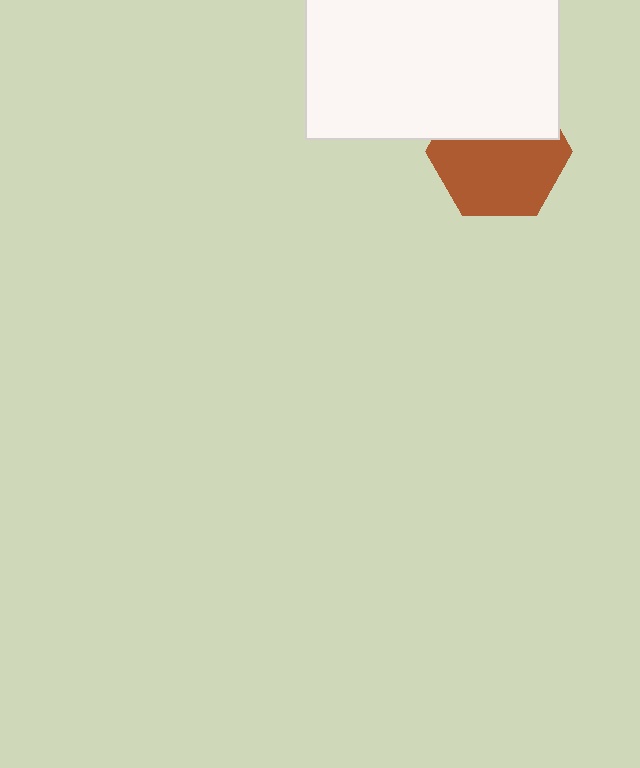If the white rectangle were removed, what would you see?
You would see the complete brown hexagon.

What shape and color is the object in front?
The object in front is a white rectangle.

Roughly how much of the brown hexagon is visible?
About half of it is visible (roughly 62%).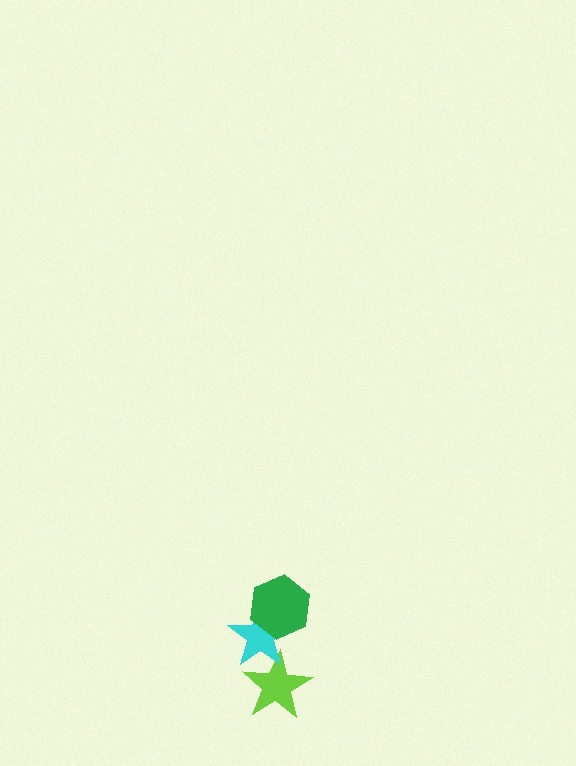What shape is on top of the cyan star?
The green hexagon is on top of the cyan star.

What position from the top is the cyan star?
The cyan star is 2nd from the top.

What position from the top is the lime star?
The lime star is 3rd from the top.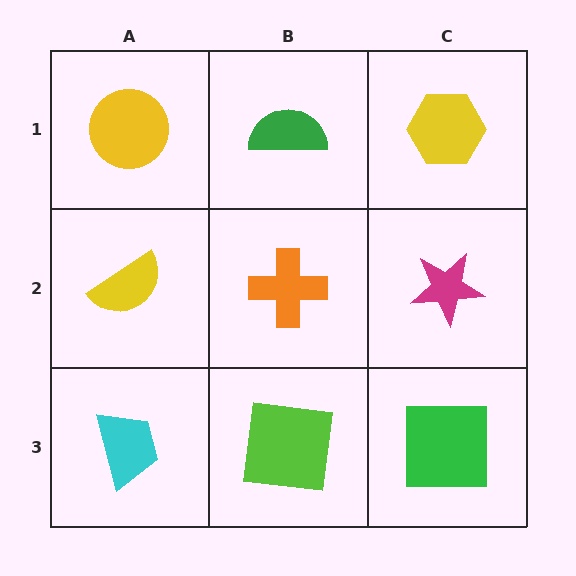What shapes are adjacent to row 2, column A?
A yellow circle (row 1, column A), a cyan trapezoid (row 3, column A), an orange cross (row 2, column B).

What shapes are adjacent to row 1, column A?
A yellow semicircle (row 2, column A), a green semicircle (row 1, column B).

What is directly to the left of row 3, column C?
A lime square.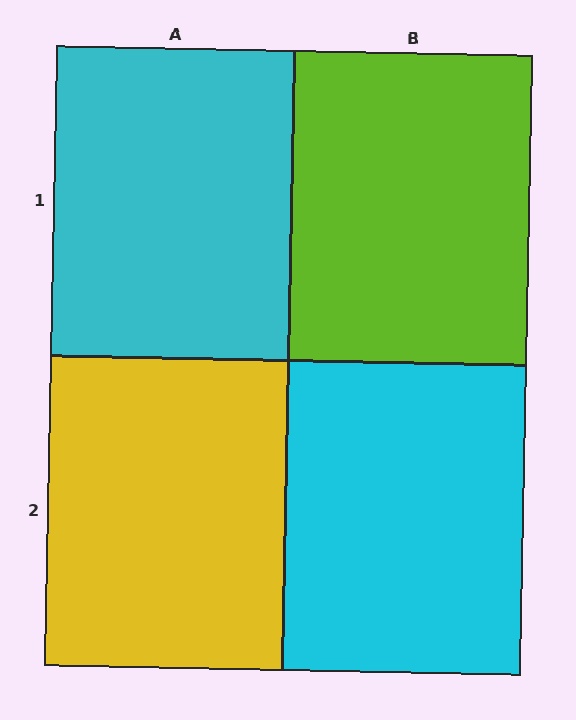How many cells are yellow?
1 cell is yellow.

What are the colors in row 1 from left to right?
Cyan, lime.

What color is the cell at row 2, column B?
Cyan.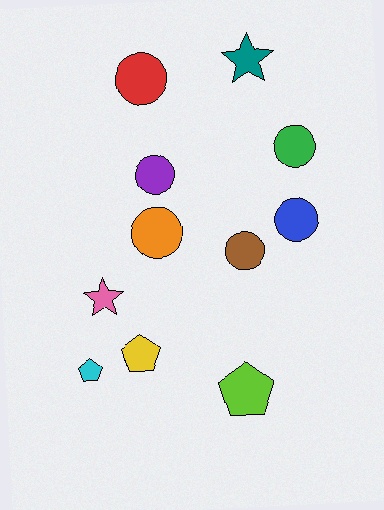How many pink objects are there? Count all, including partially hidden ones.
There is 1 pink object.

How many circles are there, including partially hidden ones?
There are 6 circles.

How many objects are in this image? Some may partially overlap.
There are 11 objects.